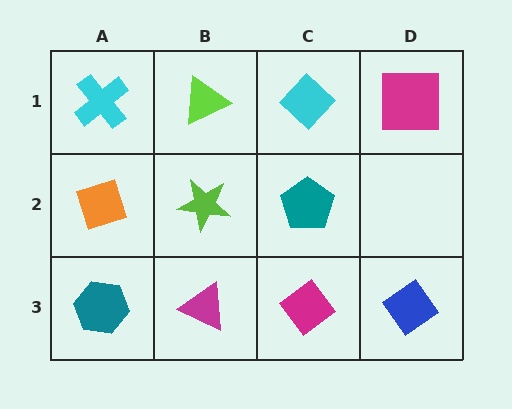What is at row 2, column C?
A teal pentagon.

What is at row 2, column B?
A lime star.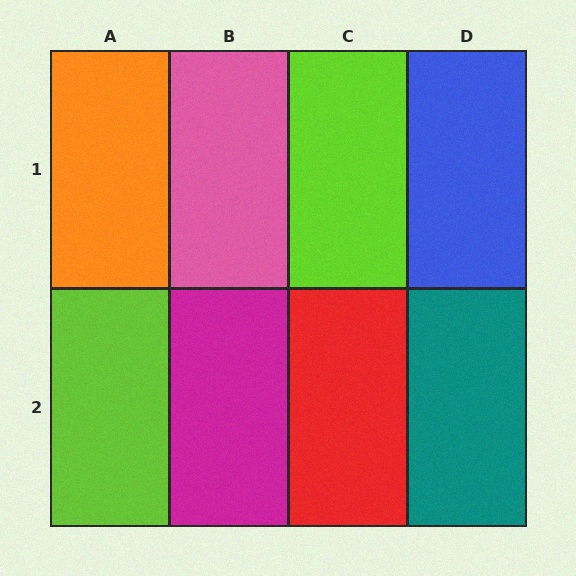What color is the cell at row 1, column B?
Pink.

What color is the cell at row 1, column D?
Blue.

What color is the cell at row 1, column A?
Orange.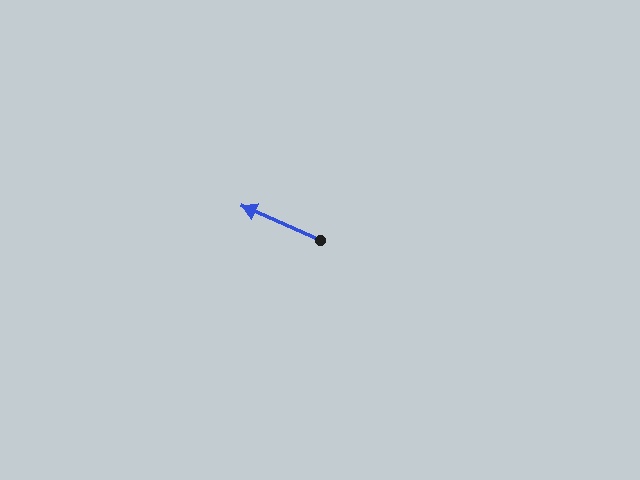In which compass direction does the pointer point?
Northwest.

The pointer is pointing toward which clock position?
Roughly 10 o'clock.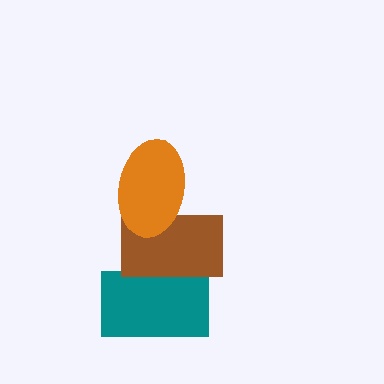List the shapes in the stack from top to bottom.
From top to bottom: the orange ellipse, the brown rectangle, the teal rectangle.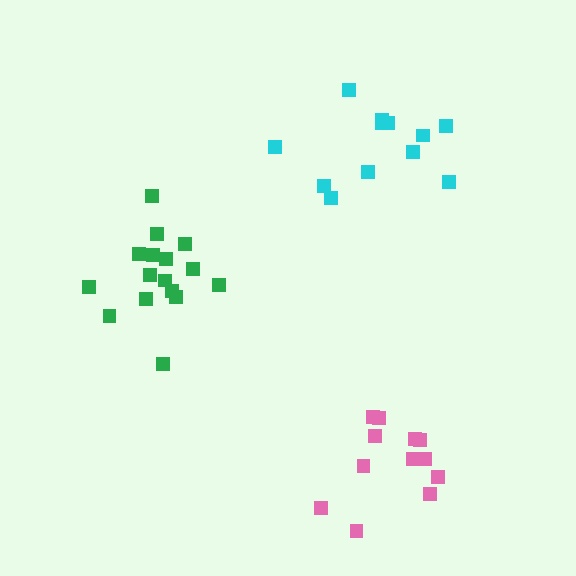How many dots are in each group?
Group 1: 16 dots, Group 2: 12 dots, Group 3: 12 dots (40 total).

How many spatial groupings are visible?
There are 3 spatial groupings.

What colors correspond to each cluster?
The clusters are colored: green, pink, cyan.